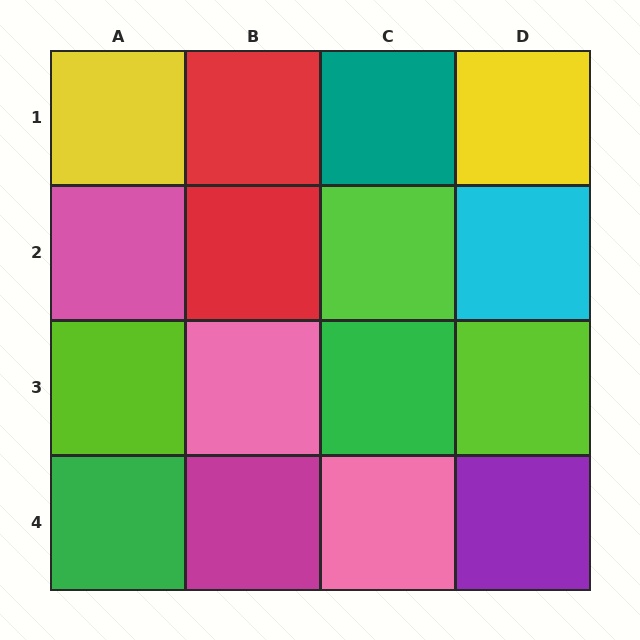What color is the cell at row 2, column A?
Pink.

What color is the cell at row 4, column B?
Magenta.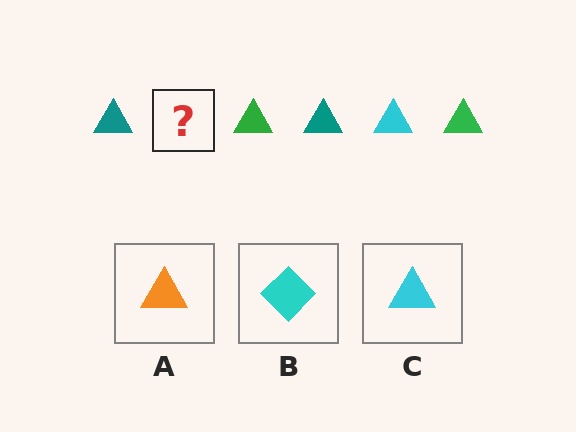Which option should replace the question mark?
Option C.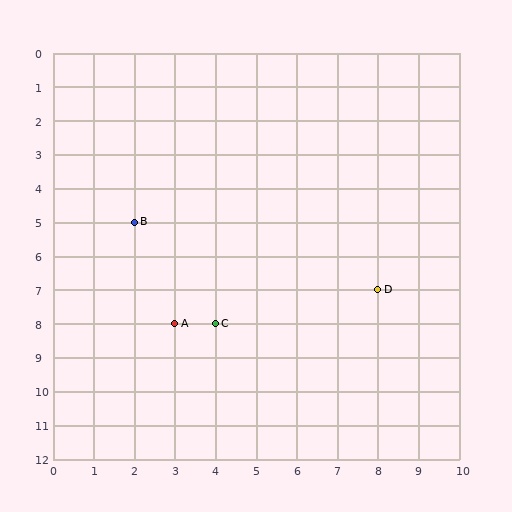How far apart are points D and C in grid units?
Points D and C are 4 columns and 1 row apart (about 4.1 grid units diagonally).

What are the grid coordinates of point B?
Point B is at grid coordinates (2, 5).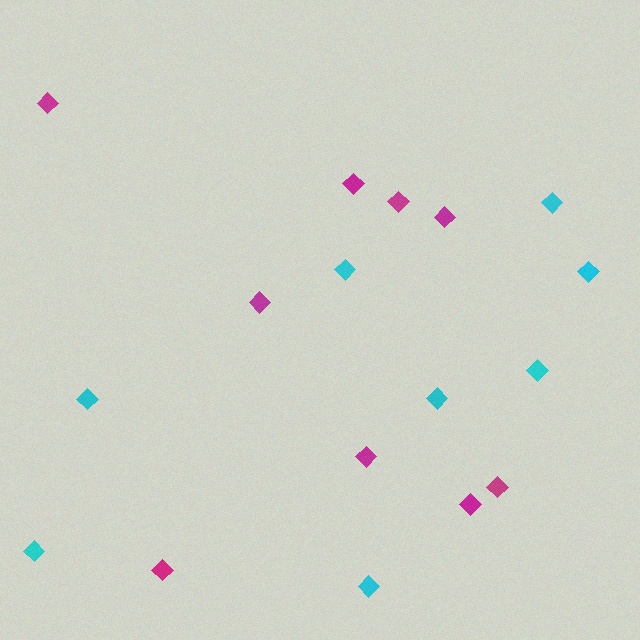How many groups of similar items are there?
There are 2 groups: one group of cyan diamonds (8) and one group of magenta diamonds (9).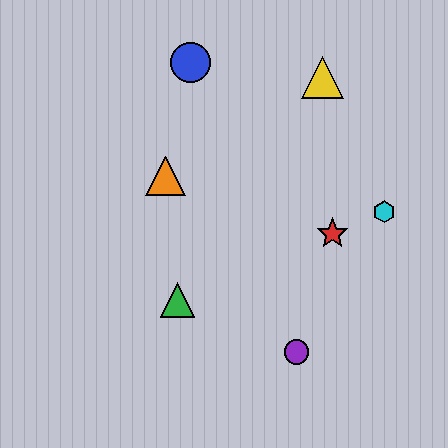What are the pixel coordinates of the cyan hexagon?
The cyan hexagon is at (384, 212).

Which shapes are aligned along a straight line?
The red star, the green triangle, the cyan hexagon are aligned along a straight line.